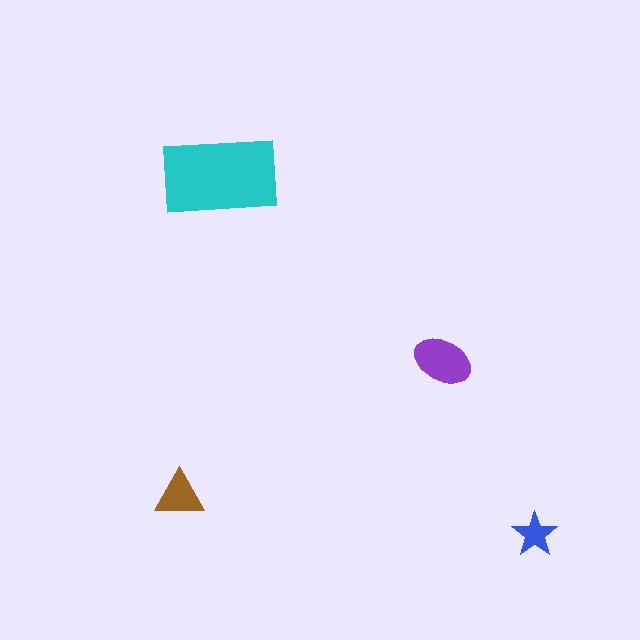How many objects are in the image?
There are 4 objects in the image.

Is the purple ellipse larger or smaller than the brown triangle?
Larger.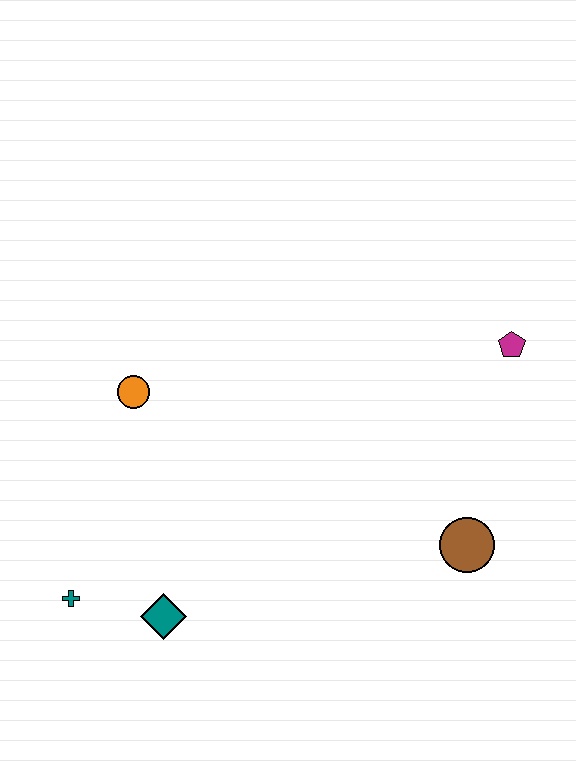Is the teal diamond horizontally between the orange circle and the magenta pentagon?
Yes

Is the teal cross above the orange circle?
No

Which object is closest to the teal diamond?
The teal cross is closest to the teal diamond.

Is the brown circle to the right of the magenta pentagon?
No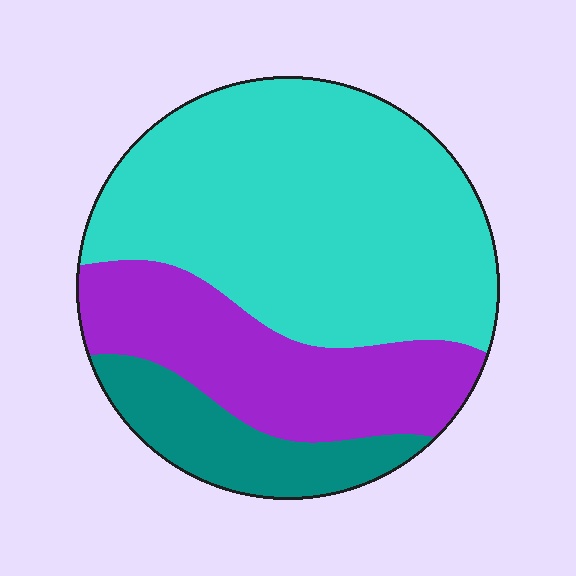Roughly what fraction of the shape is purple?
Purple takes up between a sixth and a third of the shape.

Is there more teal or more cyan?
Cyan.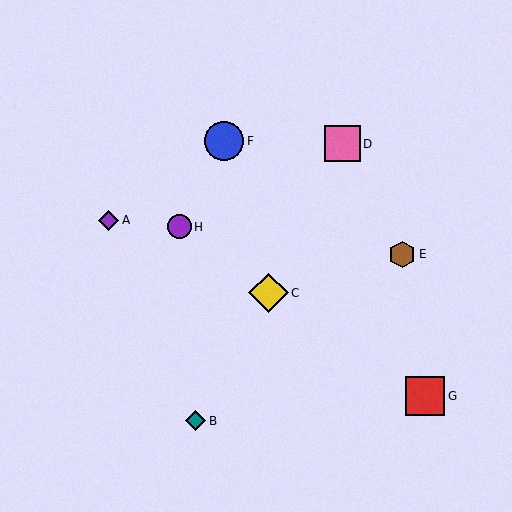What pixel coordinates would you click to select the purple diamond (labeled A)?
Click at (109, 220) to select the purple diamond A.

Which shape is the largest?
The blue circle (labeled F) is the largest.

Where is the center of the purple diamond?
The center of the purple diamond is at (109, 220).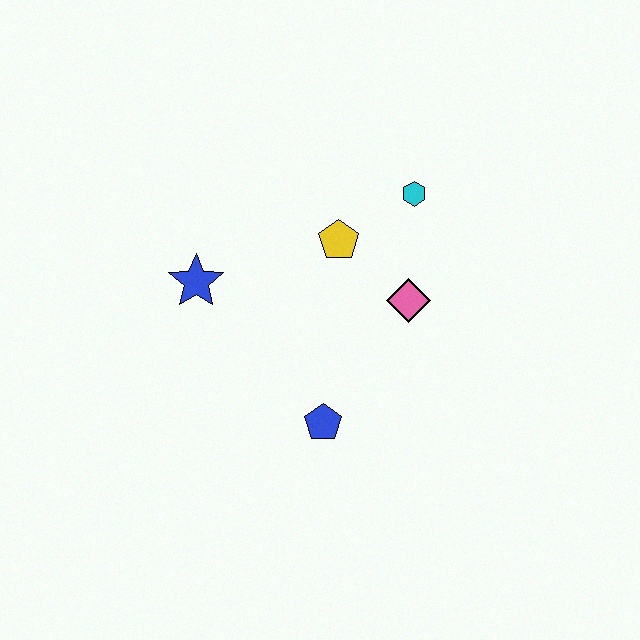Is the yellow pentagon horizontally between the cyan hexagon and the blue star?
Yes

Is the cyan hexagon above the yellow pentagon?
Yes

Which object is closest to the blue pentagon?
The pink diamond is closest to the blue pentagon.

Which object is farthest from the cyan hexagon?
The blue pentagon is farthest from the cyan hexagon.